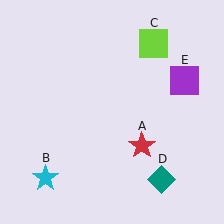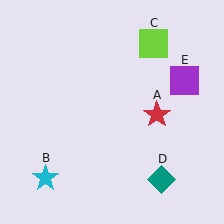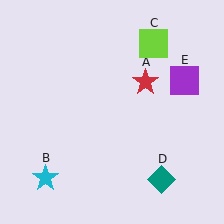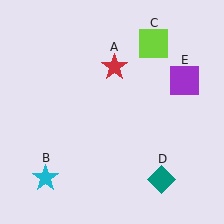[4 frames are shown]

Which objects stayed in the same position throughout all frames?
Cyan star (object B) and lime square (object C) and teal diamond (object D) and purple square (object E) remained stationary.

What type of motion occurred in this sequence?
The red star (object A) rotated counterclockwise around the center of the scene.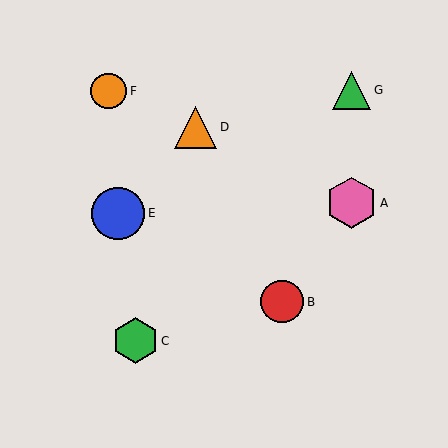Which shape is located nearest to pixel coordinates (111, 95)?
The orange circle (labeled F) at (109, 91) is nearest to that location.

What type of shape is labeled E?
Shape E is a blue circle.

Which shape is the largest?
The blue circle (labeled E) is the largest.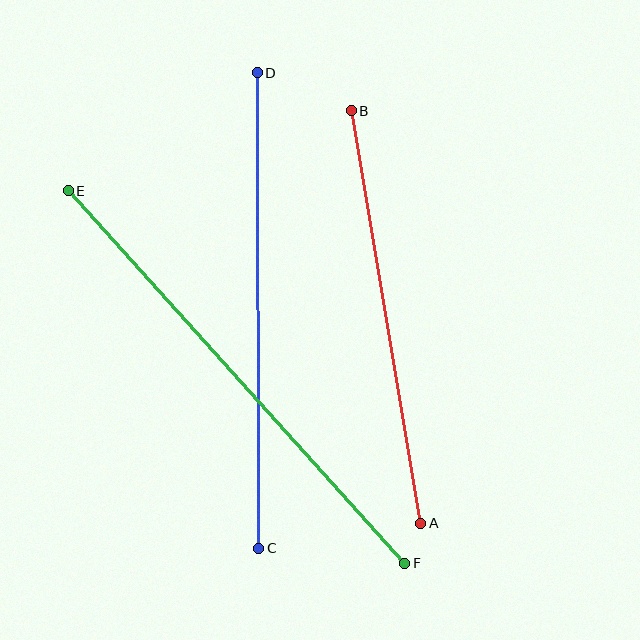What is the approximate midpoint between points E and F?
The midpoint is at approximately (237, 377) pixels.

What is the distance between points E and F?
The distance is approximately 502 pixels.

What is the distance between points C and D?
The distance is approximately 476 pixels.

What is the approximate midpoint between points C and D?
The midpoint is at approximately (258, 310) pixels.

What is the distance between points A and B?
The distance is approximately 418 pixels.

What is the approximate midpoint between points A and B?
The midpoint is at approximately (386, 317) pixels.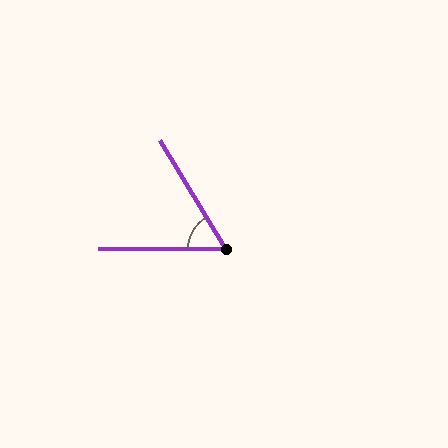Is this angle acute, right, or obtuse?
It is acute.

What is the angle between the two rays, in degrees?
Approximately 59 degrees.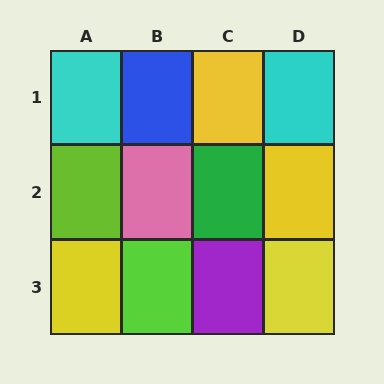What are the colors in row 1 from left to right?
Cyan, blue, yellow, cyan.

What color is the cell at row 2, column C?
Green.